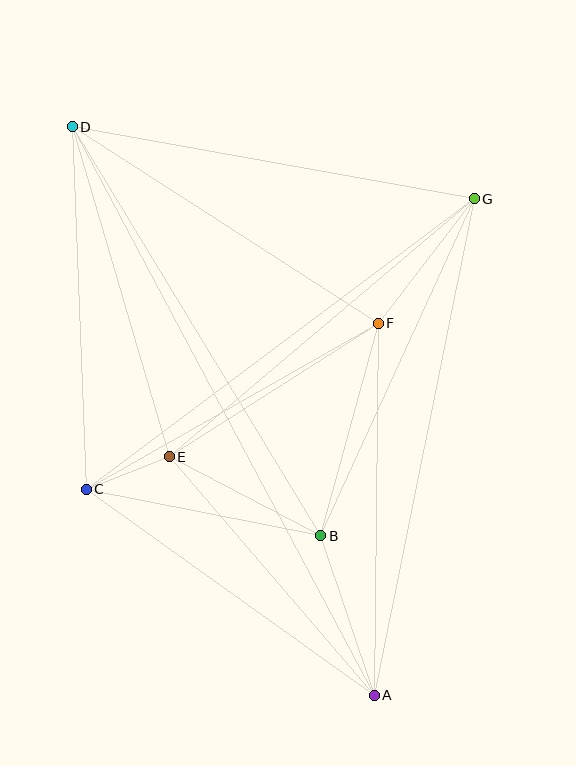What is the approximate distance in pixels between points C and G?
The distance between C and G is approximately 485 pixels.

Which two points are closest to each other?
Points C and E are closest to each other.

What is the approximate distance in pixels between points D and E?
The distance between D and E is approximately 344 pixels.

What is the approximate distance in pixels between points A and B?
The distance between A and B is approximately 168 pixels.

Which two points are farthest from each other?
Points A and D are farthest from each other.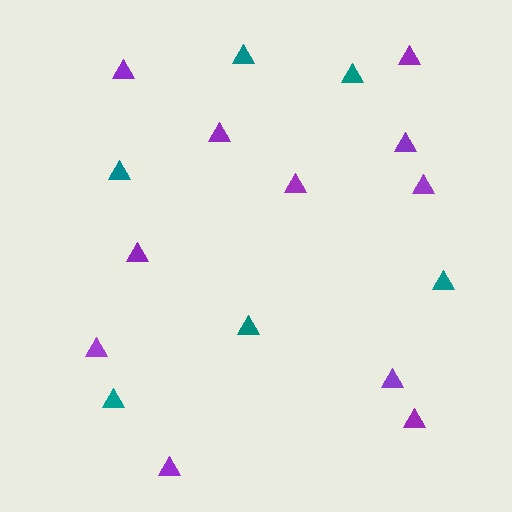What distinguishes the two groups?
There are 2 groups: one group of purple triangles (11) and one group of teal triangles (6).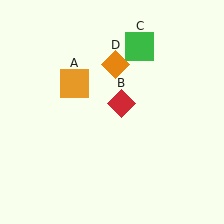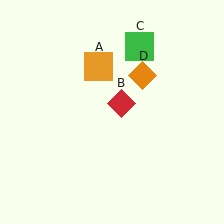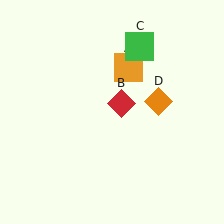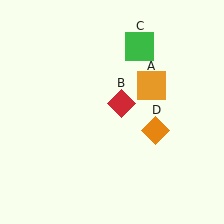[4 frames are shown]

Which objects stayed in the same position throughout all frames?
Red diamond (object B) and green square (object C) remained stationary.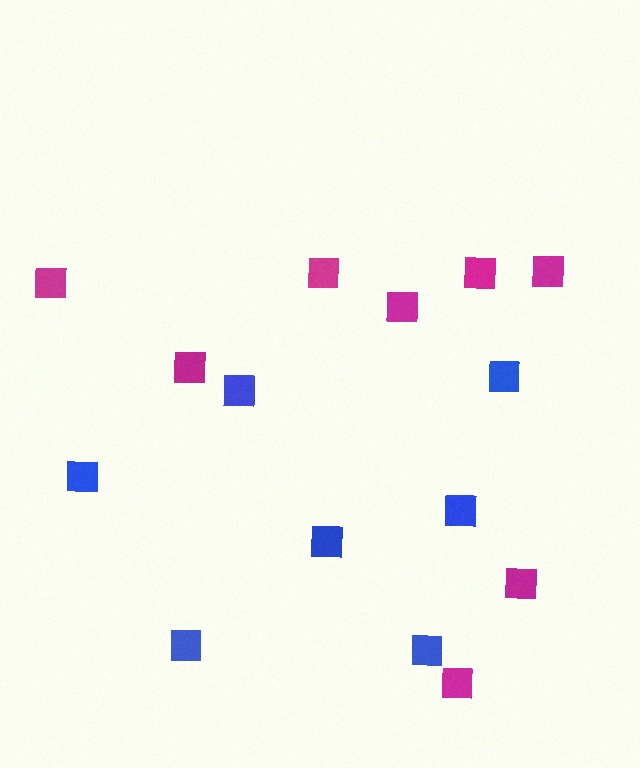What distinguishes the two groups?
There are 2 groups: one group of magenta squares (8) and one group of blue squares (7).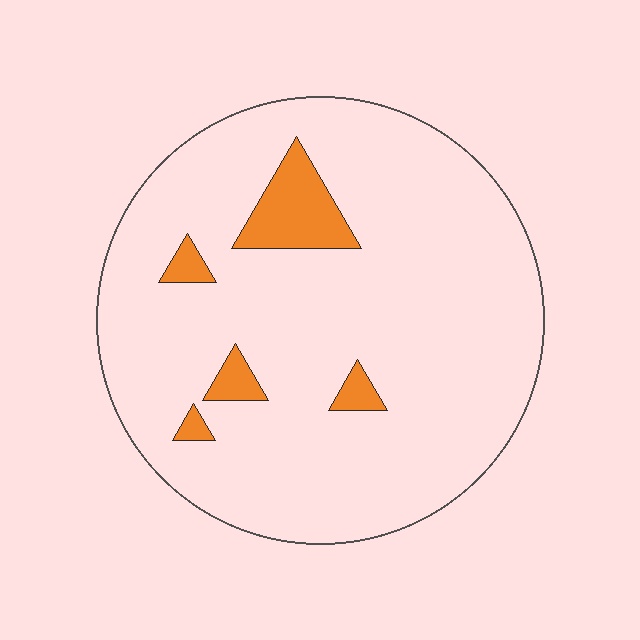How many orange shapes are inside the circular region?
5.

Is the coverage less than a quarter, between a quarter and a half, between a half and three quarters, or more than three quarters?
Less than a quarter.